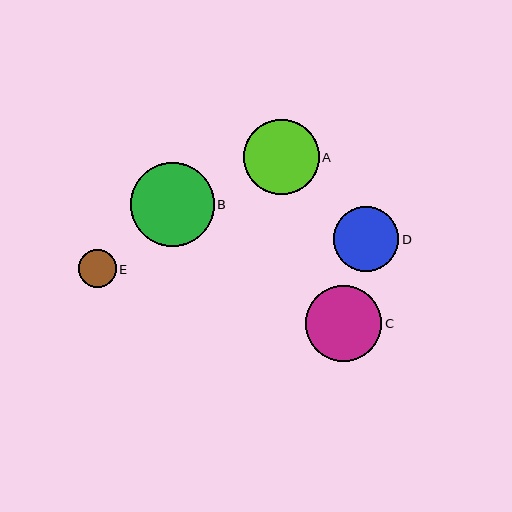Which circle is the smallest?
Circle E is the smallest with a size of approximately 38 pixels.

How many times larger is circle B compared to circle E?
Circle B is approximately 2.2 times the size of circle E.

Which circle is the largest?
Circle B is the largest with a size of approximately 84 pixels.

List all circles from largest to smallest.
From largest to smallest: B, C, A, D, E.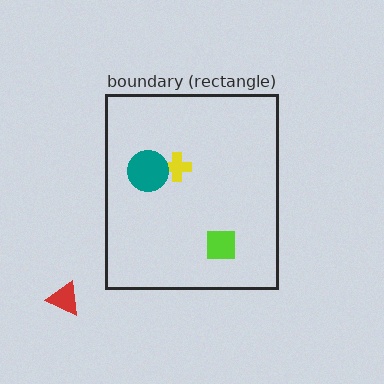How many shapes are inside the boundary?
3 inside, 1 outside.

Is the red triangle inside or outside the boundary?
Outside.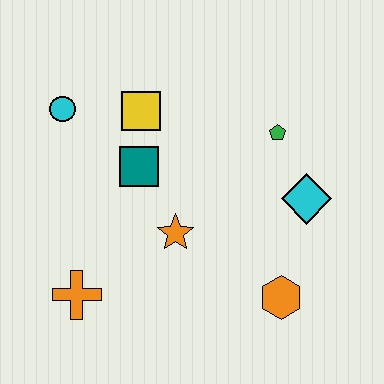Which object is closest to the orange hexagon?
The cyan diamond is closest to the orange hexagon.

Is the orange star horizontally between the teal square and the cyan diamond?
Yes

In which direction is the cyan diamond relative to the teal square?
The cyan diamond is to the right of the teal square.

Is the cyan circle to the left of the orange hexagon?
Yes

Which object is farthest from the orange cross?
The green pentagon is farthest from the orange cross.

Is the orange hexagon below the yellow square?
Yes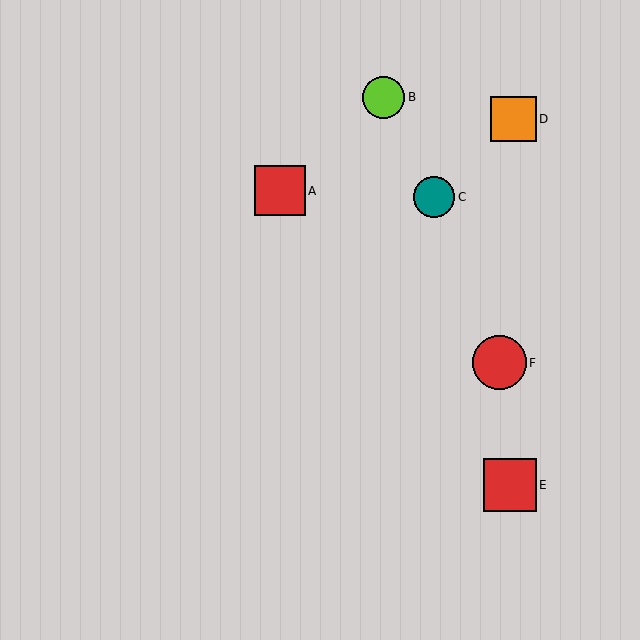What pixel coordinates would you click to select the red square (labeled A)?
Click at (280, 191) to select the red square A.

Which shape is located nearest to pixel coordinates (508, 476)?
The red square (labeled E) at (510, 485) is nearest to that location.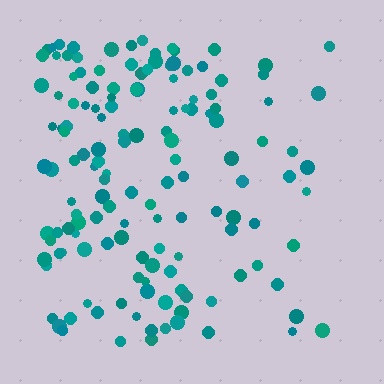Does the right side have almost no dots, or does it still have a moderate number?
Still a moderate number, just noticeably fewer than the left.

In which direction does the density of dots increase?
From right to left, with the left side densest.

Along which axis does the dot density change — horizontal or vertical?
Horizontal.